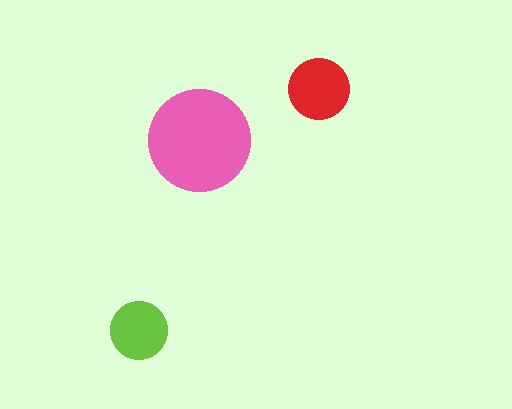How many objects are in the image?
There are 3 objects in the image.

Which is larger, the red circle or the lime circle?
The red one.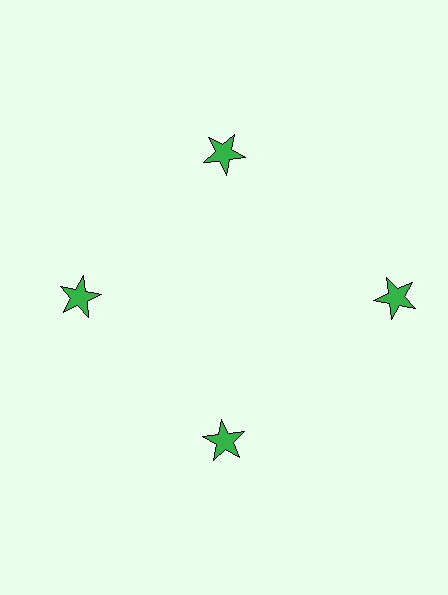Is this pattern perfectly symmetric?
No. The 4 green stars are arranged in a ring, but one element near the 3 o'clock position is pushed outward from the center, breaking the 4-fold rotational symmetry.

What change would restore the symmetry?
The symmetry would be restored by moving it inward, back onto the ring so that all 4 stars sit at equal angles and equal distance from the center.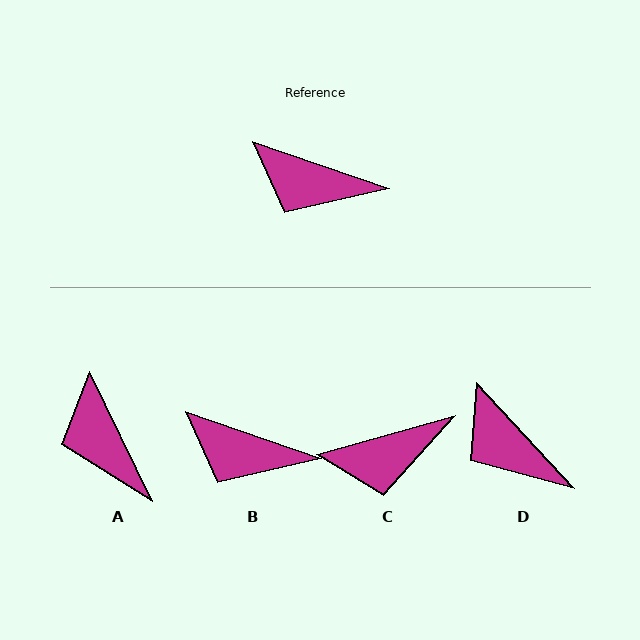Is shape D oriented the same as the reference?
No, it is off by about 28 degrees.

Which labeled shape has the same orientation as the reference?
B.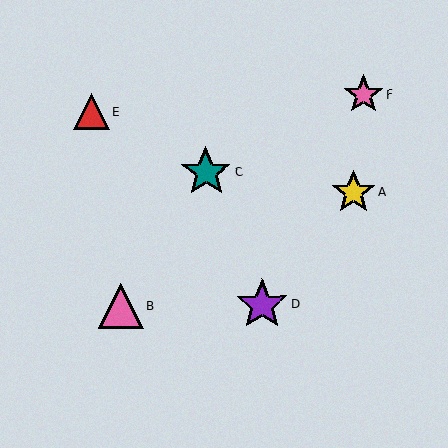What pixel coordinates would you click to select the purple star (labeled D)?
Click at (262, 304) to select the purple star D.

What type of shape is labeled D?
Shape D is a purple star.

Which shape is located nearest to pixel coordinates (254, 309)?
The purple star (labeled D) at (262, 304) is nearest to that location.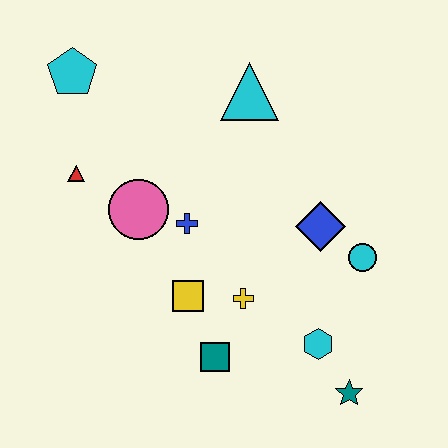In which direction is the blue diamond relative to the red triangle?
The blue diamond is to the right of the red triangle.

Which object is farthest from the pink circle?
The teal star is farthest from the pink circle.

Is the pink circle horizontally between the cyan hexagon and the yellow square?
No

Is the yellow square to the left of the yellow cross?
Yes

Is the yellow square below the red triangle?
Yes